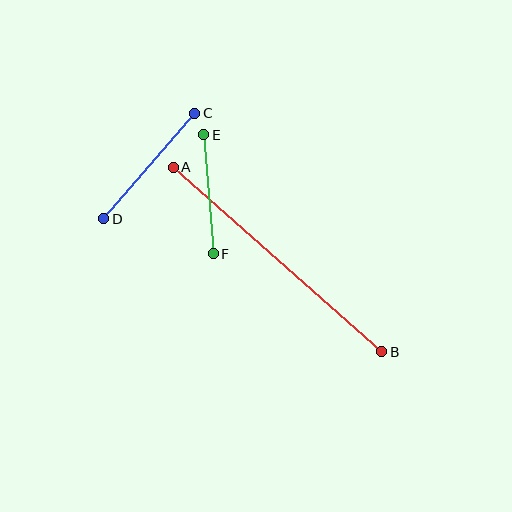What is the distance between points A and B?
The distance is approximately 279 pixels.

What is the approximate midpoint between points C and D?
The midpoint is at approximately (149, 166) pixels.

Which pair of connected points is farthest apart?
Points A and B are farthest apart.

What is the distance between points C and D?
The distance is approximately 140 pixels.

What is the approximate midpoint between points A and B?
The midpoint is at approximately (277, 260) pixels.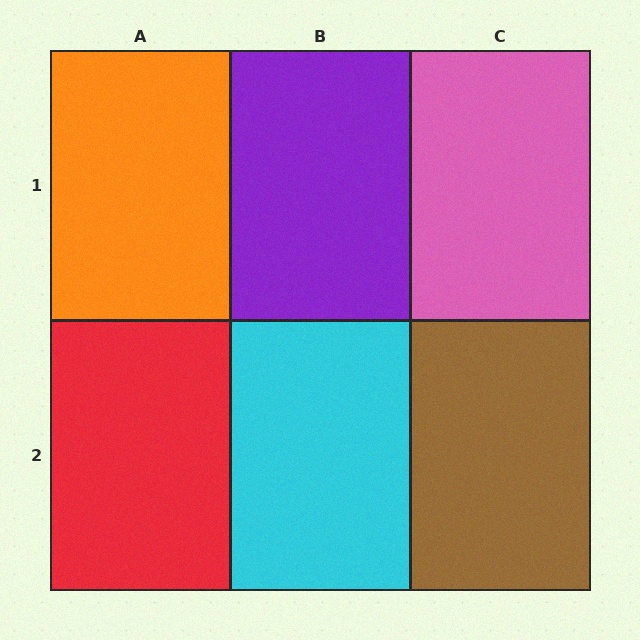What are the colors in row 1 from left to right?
Orange, purple, pink.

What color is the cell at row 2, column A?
Red.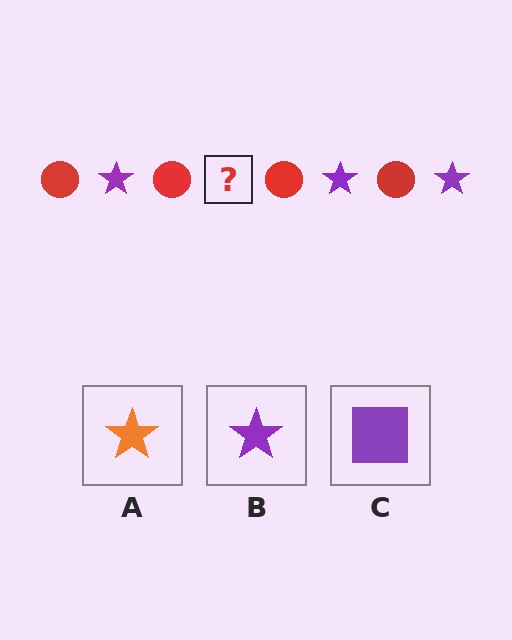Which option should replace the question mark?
Option B.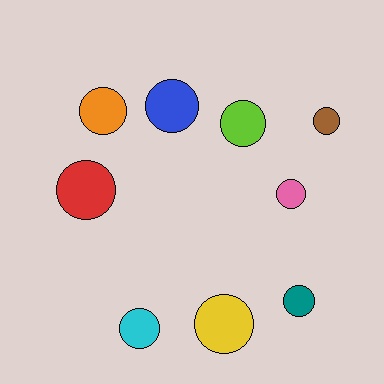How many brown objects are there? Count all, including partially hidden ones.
There is 1 brown object.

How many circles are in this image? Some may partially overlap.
There are 9 circles.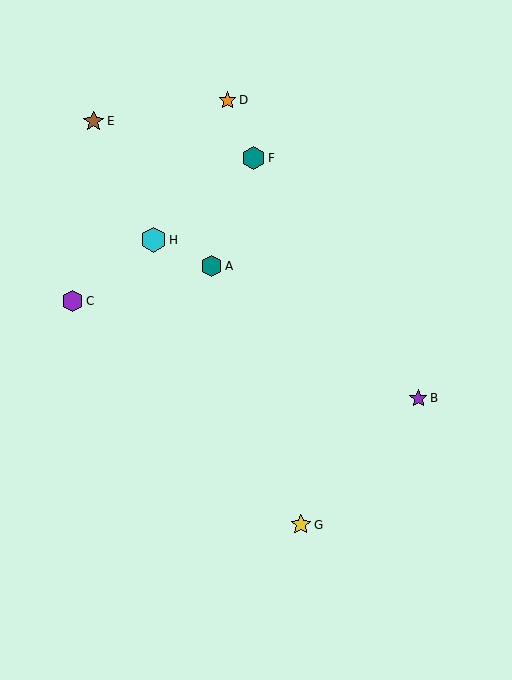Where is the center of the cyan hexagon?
The center of the cyan hexagon is at (153, 240).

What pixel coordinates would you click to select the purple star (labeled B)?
Click at (418, 398) to select the purple star B.